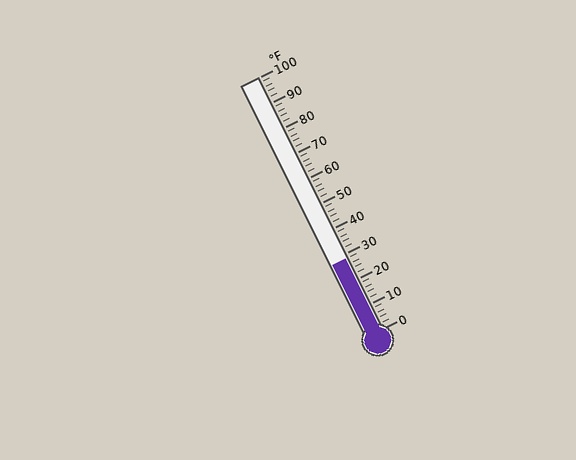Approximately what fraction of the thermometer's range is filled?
The thermometer is filled to approximately 30% of its range.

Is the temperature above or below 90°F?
The temperature is below 90°F.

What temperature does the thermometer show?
The thermometer shows approximately 28°F.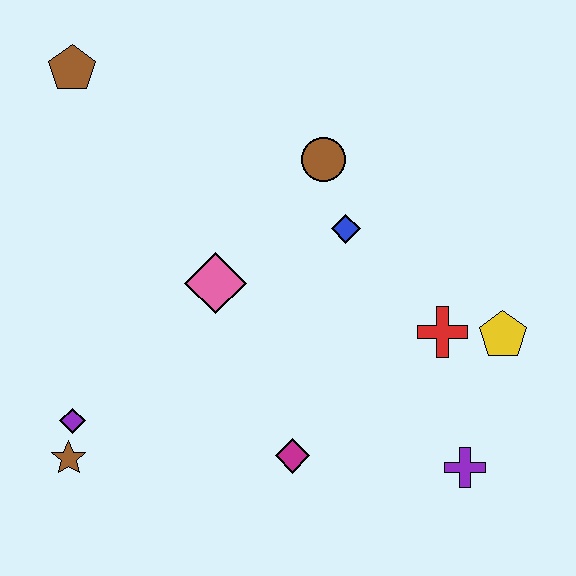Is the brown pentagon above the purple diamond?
Yes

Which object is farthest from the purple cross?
The brown pentagon is farthest from the purple cross.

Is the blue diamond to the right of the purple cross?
No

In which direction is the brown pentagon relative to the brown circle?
The brown pentagon is to the left of the brown circle.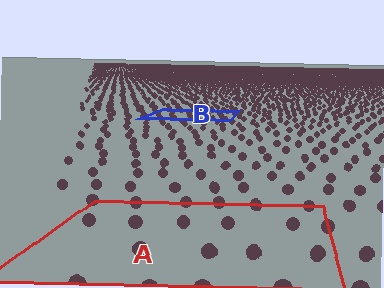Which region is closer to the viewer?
Region A is closer. The texture elements there are larger and more spread out.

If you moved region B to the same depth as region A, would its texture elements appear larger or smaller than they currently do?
They would appear larger. At a closer depth, the same texture elements are projected at a bigger on-screen size.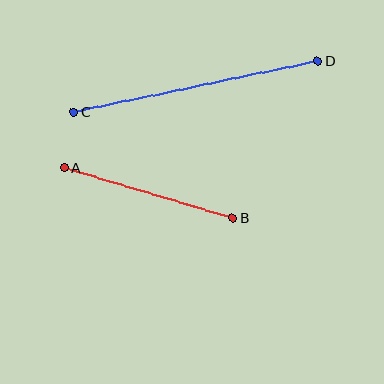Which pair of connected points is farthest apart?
Points C and D are farthest apart.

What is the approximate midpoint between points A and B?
The midpoint is at approximately (149, 193) pixels.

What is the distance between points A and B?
The distance is approximately 176 pixels.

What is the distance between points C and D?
The distance is approximately 249 pixels.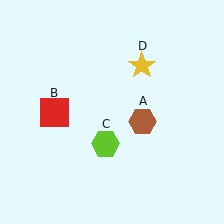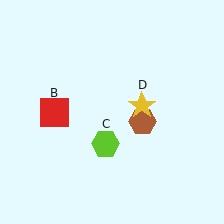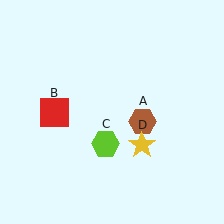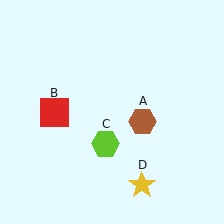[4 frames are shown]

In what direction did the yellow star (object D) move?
The yellow star (object D) moved down.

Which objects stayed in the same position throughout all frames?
Brown hexagon (object A) and red square (object B) and lime hexagon (object C) remained stationary.